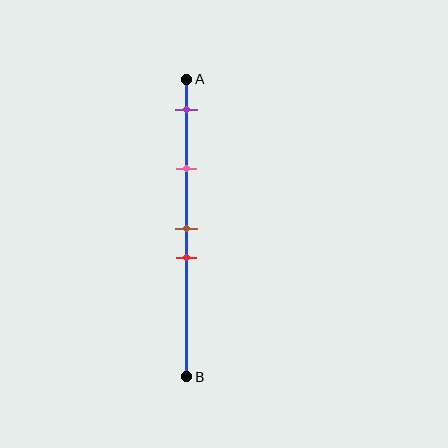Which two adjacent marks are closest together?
The brown and red marks are the closest adjacent pair.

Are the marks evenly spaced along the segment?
No, the marks are not evenly spaced.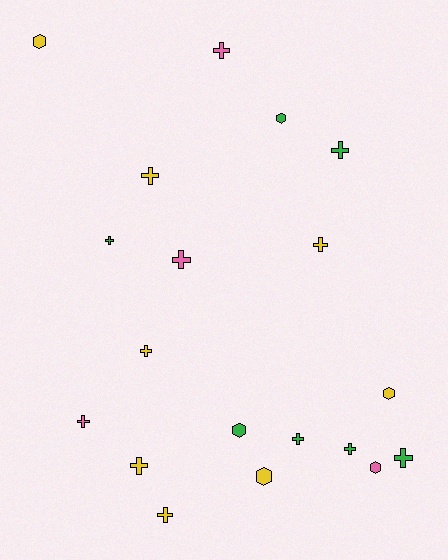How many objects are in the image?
There are 19 objects.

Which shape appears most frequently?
Cross, with 13 objects.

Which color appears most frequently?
Yellow, with 8 objects.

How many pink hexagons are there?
There is 1 pink hexagon.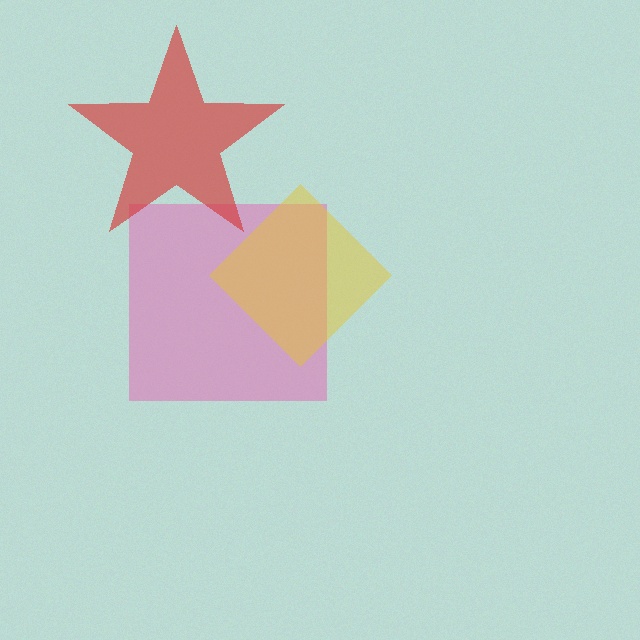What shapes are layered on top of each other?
The layered shapes are: a pink square, a yellow diamond, a red star.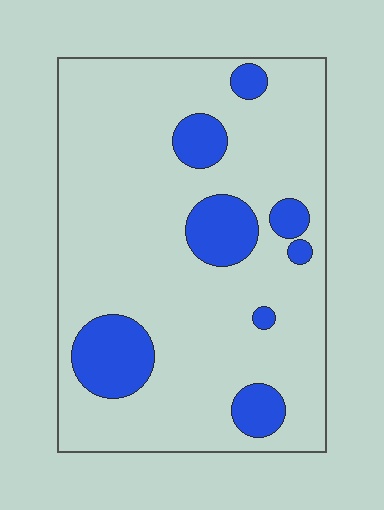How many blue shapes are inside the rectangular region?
8.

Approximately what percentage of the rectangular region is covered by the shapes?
Approximately 15%.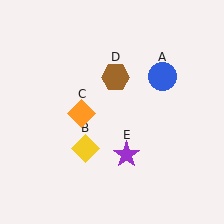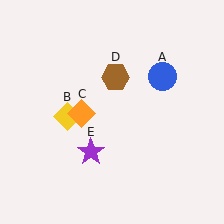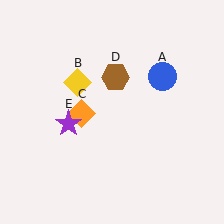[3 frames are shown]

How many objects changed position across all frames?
2 objects changed position: yellow diamond (object B), purple star (object E).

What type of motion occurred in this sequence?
The yellow diamond (object B), purple star (object E) rotated clockwise around the center of the scene.